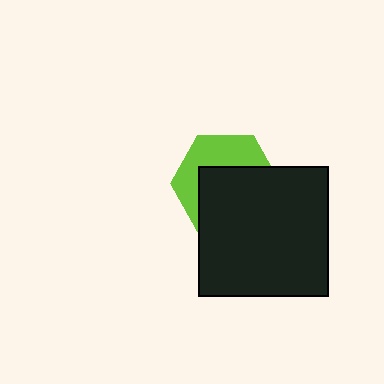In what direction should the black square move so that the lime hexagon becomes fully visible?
The black square should move down. That is the shortest direction to clear the overlap and leave the lime hexagon fully visible.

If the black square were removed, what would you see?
You would see the complete lime hexagon.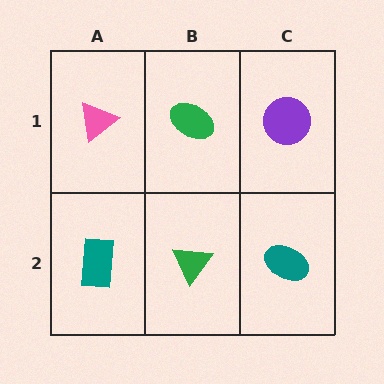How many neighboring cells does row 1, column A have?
2.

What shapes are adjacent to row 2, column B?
A green ellipse (row 1, column B), a teal rectangle (row 2, column A), a teal ellipse (row 2, column C).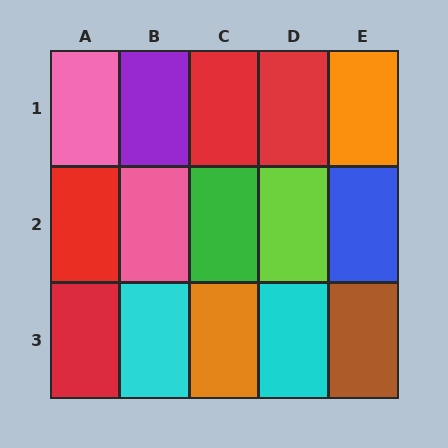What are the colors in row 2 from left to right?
Red, pink, green, lime, blue.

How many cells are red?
4 cells are red.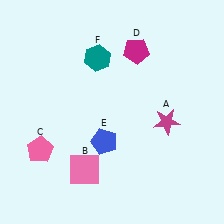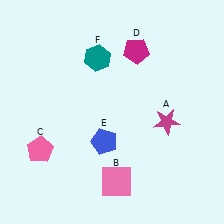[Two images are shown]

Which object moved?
The pink square (B) moved right.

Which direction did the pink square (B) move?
The pink square (B) moved right.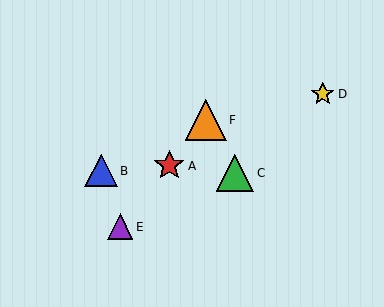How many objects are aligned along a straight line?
3 objects (A, E, F) are aligned along a straight line.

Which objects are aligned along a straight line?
Objects A, E, F are aligned along a straight line.